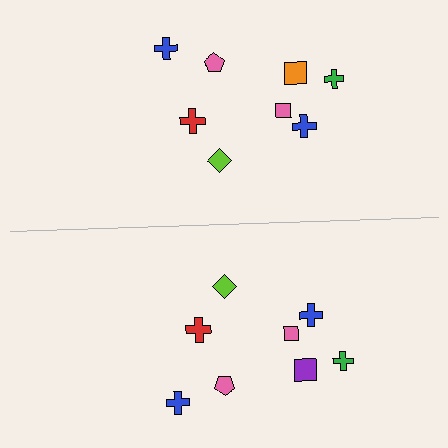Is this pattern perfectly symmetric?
No, the pattern is not perfectly symmetric. The purple square on the bottom side breaks the symmetry — its mirror counterpart is orange.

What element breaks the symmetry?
The purple square on the bottom side breaks the symmetry — its mirror counterpart is orange.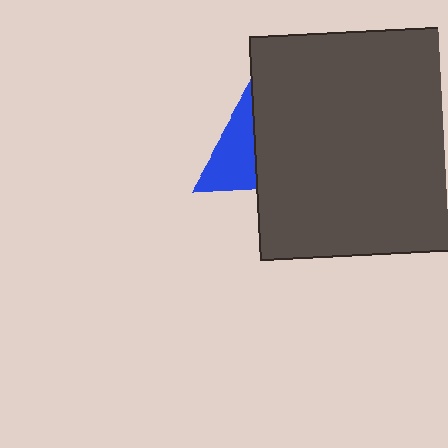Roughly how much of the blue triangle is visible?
About half of it is visible (roughly 46%).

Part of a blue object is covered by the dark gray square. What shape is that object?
It is a triangle.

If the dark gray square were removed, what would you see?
You would see the complete blue triangle.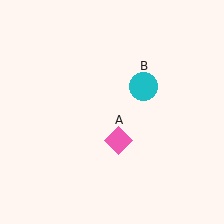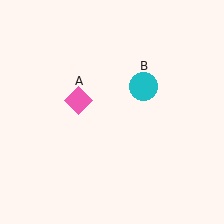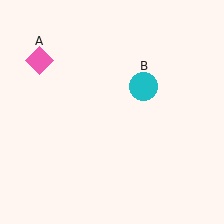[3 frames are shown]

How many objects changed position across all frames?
1 object changed position: pink diamond (object A).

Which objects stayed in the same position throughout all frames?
Cyan circle (object B) remained stationary.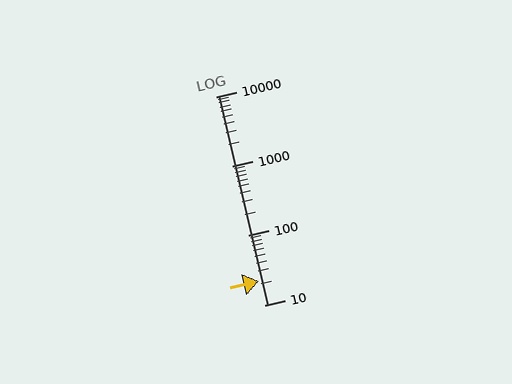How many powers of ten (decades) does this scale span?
The scale spans 3 decades, from 10 to 10000.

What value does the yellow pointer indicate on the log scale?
The pointer indicates approximately 22.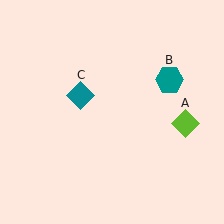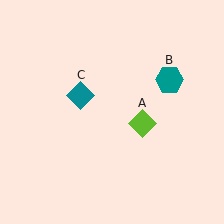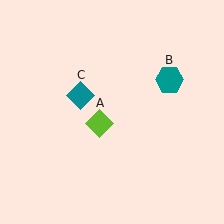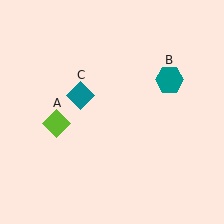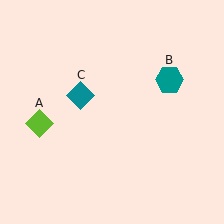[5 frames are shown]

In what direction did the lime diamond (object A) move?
The lime diamond (object A) moved left.